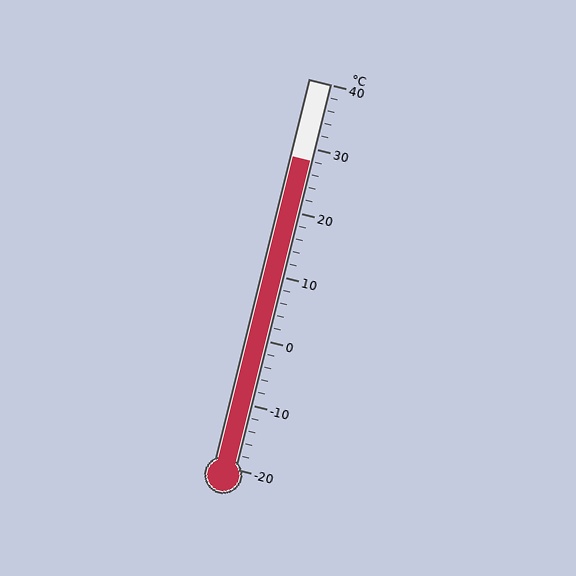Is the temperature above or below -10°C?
The temperature is above -10°C.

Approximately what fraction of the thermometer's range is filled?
The thermometer is filled to approximately 80% of its range.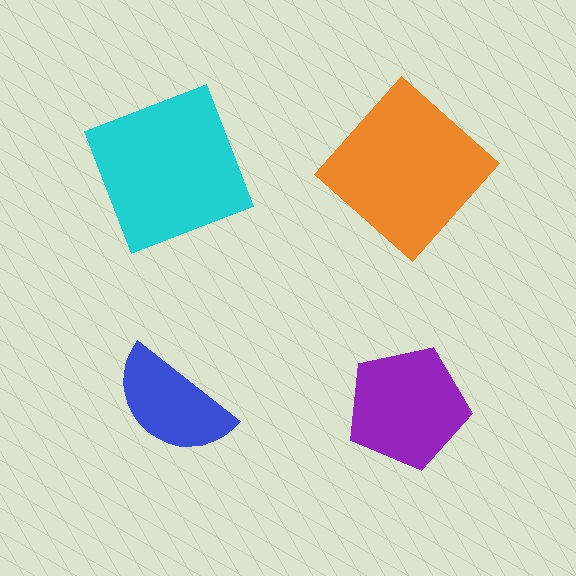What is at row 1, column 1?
A cyan square.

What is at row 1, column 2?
An orange diamond.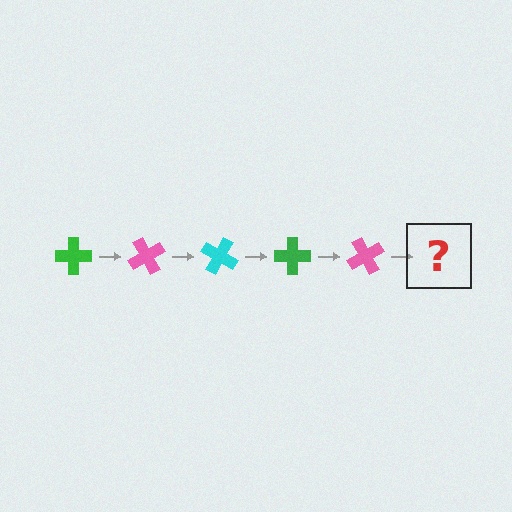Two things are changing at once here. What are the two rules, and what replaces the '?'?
The two rules are that it rotates 60 degrees each step and the color cycles through green, pink, and cyan. The '?' should be a cyan cross, rotated 300 degrees from the start.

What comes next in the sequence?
The next element should be a cyan cross, rotated 300 degrees from the start.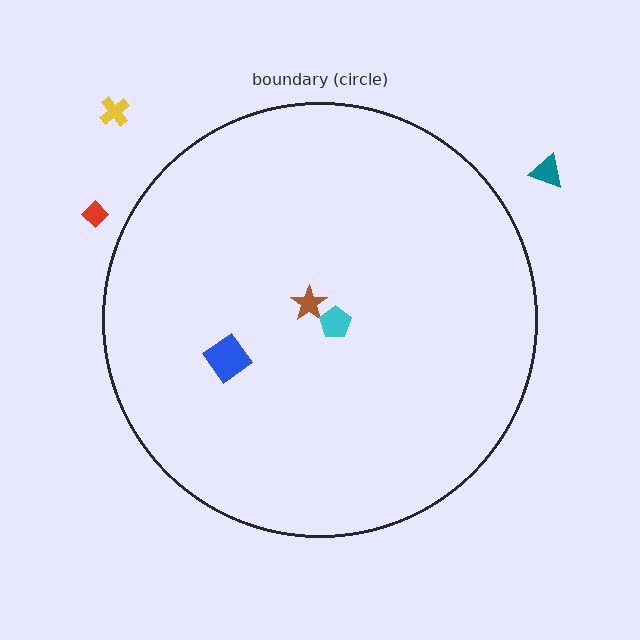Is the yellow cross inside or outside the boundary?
Outside.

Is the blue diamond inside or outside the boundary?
Inside.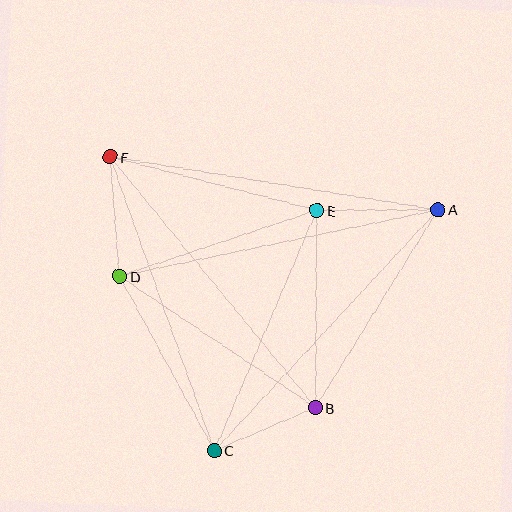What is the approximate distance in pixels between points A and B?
The distance between A and B is approximately 233 pixels.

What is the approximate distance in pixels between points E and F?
The distance between E and F is approximately 214 pixels.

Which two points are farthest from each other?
Points A and F are farthest from each other.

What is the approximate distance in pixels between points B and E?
The distance between B and E is approximately 197 pixels.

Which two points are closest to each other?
Points B and C are closest to each other.